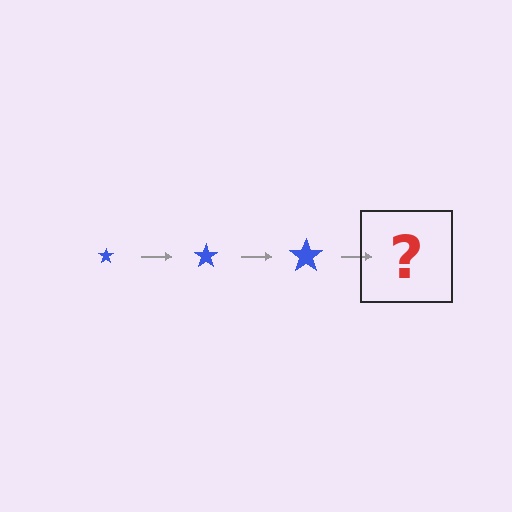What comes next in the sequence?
The next element should be a blue star, larger than the previous one.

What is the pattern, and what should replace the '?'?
The pattern is that the star gets progressively larger each step. The '?' should be a blue star, larger than the previous one.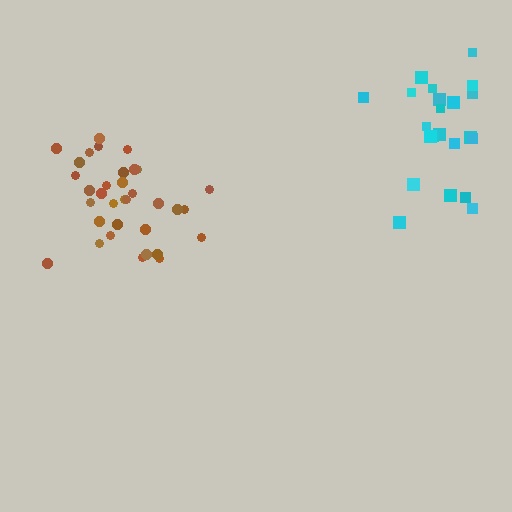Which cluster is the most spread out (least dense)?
Cyan.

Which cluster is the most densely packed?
Brown.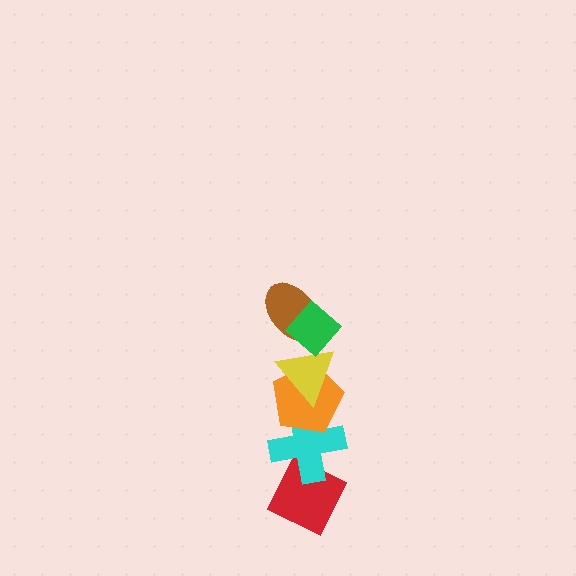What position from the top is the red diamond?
The red diamond is 6th from the top.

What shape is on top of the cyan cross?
The orange pentagon is on top of the cyan cross.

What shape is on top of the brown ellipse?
The green diamond is on top of the brown ellipse.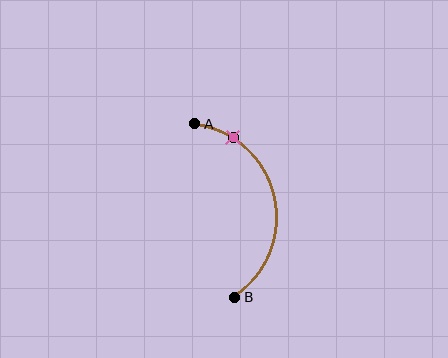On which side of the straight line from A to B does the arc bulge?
The arc bulges to the right of the straight line connecting A and B.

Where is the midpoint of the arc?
The arc midpoint is the point on the curve farthest from the straight line joining A and B. It sits to the right of that line.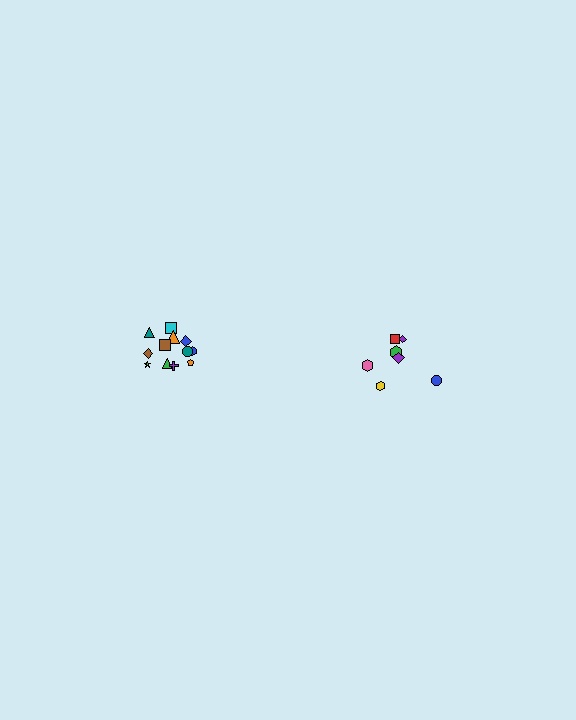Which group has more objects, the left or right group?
The left group.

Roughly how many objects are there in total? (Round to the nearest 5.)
Roughly 20 objects in total.